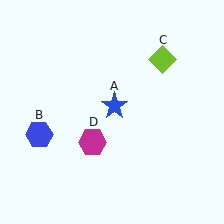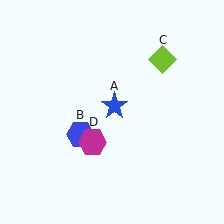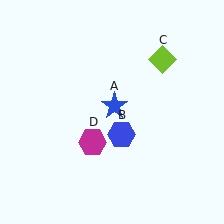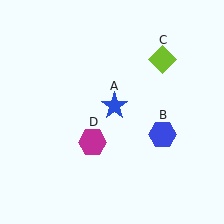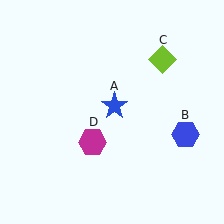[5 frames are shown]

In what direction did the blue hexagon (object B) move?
The blue hexagon (object B) moved right.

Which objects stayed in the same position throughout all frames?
Blue star (object A) and lime diamond (object C) and magenta hexagon (object D) remained stationary.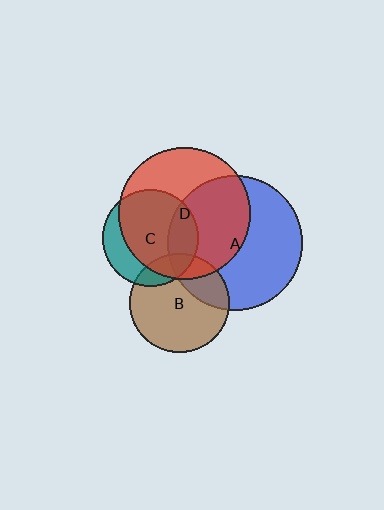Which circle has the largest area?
Circle A (blue).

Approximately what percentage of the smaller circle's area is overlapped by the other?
Approximately 45%.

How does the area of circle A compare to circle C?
Approximately 1.9 times.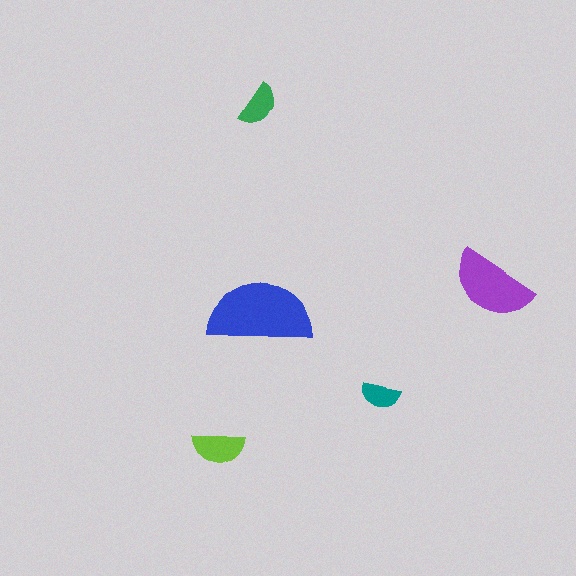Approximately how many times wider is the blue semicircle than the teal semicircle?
About 2.5 times wider.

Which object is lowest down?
The lime semicircle is bottommost.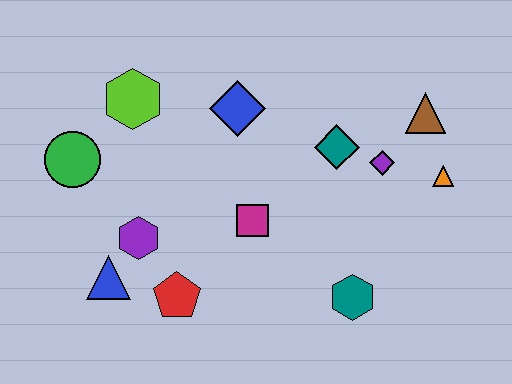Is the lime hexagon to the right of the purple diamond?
No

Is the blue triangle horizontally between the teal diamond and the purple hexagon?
No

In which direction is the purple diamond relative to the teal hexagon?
The purple diamond is above the teal hexagon.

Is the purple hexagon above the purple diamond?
No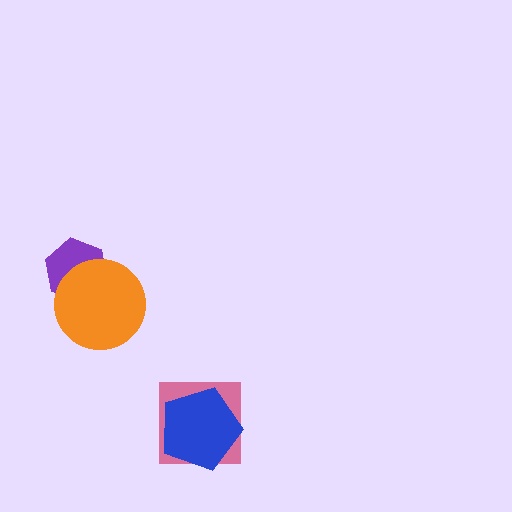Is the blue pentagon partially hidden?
No, no other shape covers it.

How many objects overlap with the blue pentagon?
1 object overlaps with the blue pentagon.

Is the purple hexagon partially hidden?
Yes, it is partially covered by another shape.